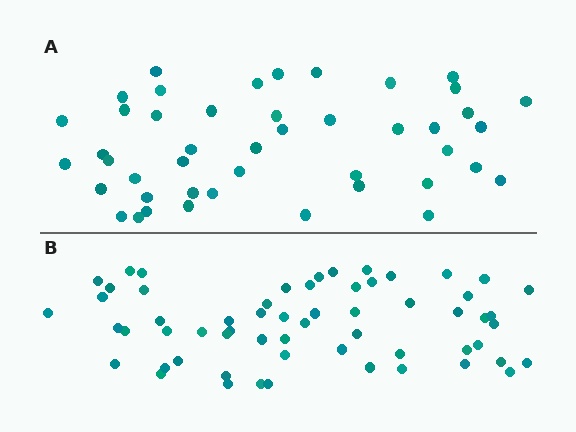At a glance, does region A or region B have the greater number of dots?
Region B (the bottom region) has more dots.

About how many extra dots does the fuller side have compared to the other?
Region B has approximately 15 more dots than region A.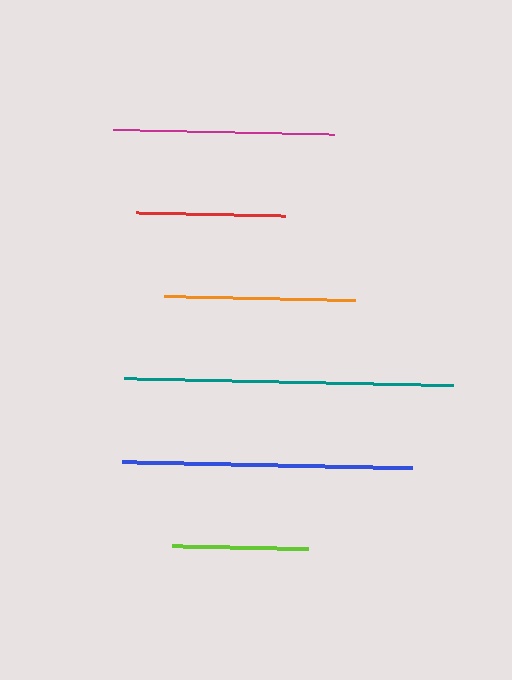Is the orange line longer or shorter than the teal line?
The teal line is longer than the orange line.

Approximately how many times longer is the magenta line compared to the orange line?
The magenta line is approximately 1.2 times the length of the orange line.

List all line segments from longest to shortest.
From longest to shortest: teal, blue, magenta, orange, red, lime.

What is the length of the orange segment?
The orange segment is approximately 191 pixels long.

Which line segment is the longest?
The teal line is the longest at approximately 329 pixels.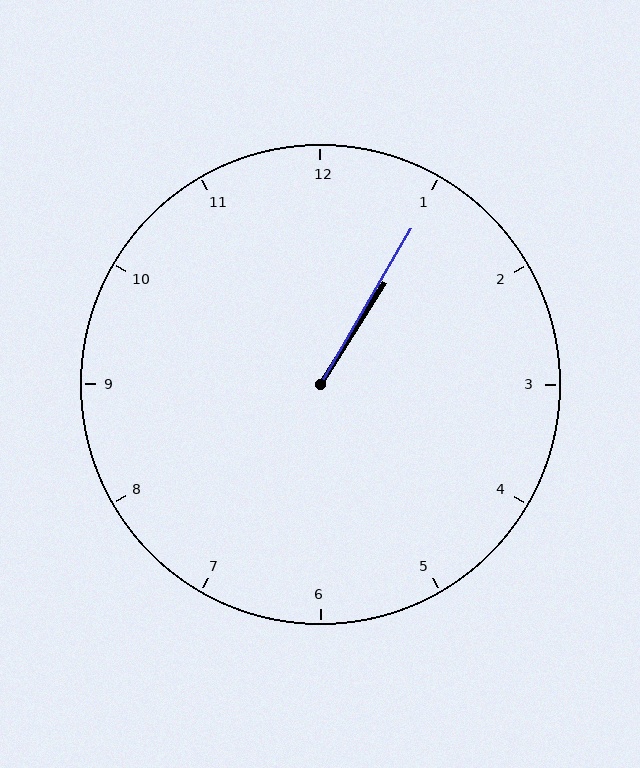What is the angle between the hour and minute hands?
Approximately 2 degrees.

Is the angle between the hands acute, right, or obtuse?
It is acute.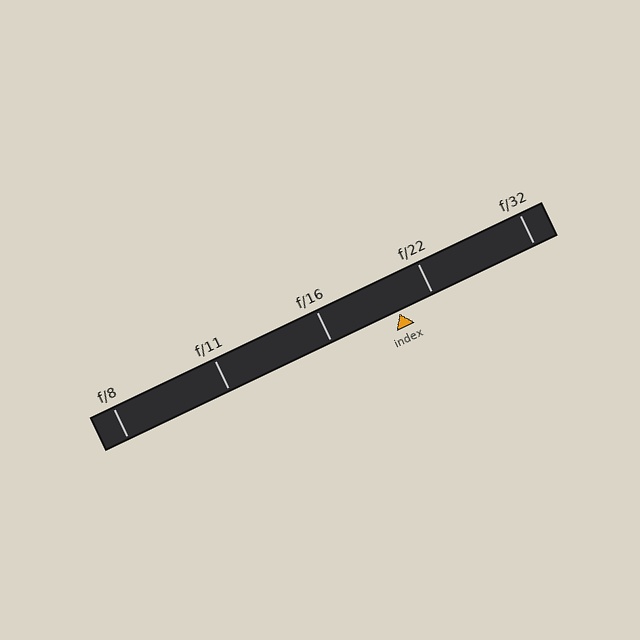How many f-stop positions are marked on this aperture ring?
There are 5 f-stop positions marked.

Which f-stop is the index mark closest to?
The index mark is closest to f/22.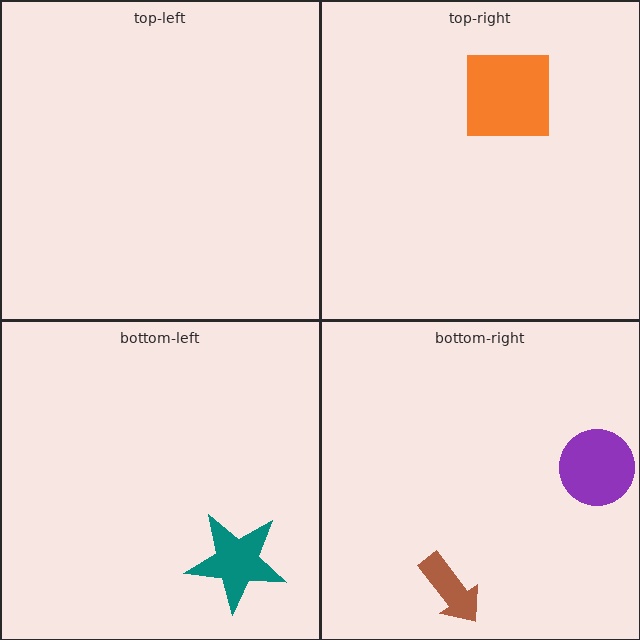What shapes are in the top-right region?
The orange square.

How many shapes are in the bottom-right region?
2.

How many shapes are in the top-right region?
1.